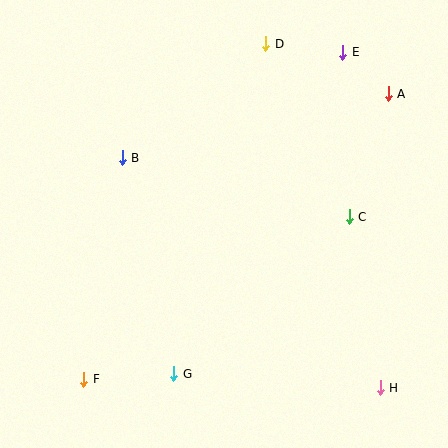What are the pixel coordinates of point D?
Point D is at (266, 44).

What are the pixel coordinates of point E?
Point E is at (342, 52).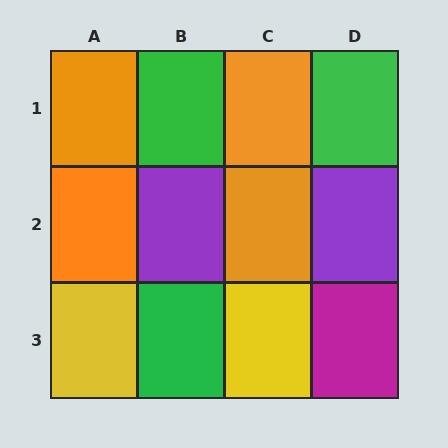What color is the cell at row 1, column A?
Orange.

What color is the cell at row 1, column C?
Orange.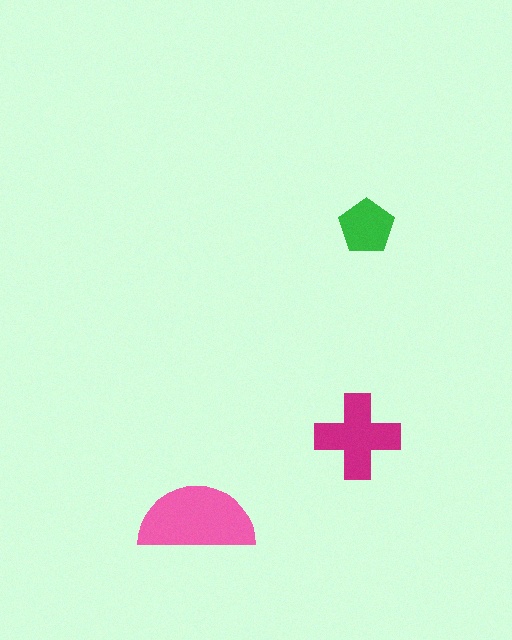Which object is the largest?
The pink semicircle.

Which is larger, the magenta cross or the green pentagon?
The magenta cross.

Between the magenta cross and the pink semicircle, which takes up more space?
The pink semicircle.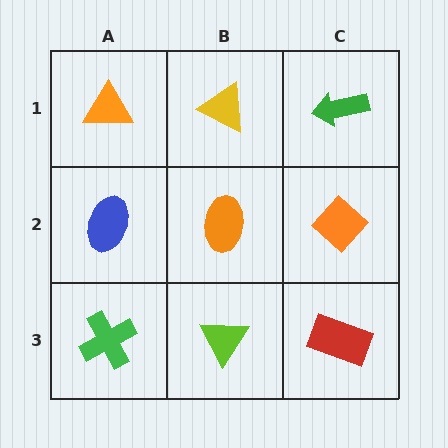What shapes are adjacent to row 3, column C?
An orange diamond (row 2, column C), a lime triangle (row 3, column B).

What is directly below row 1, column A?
A blue ellipse.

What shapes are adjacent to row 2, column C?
A green arrow (row 1, column C), a red rectangle (row 3, column C), an orange ellipse (row 2, column B).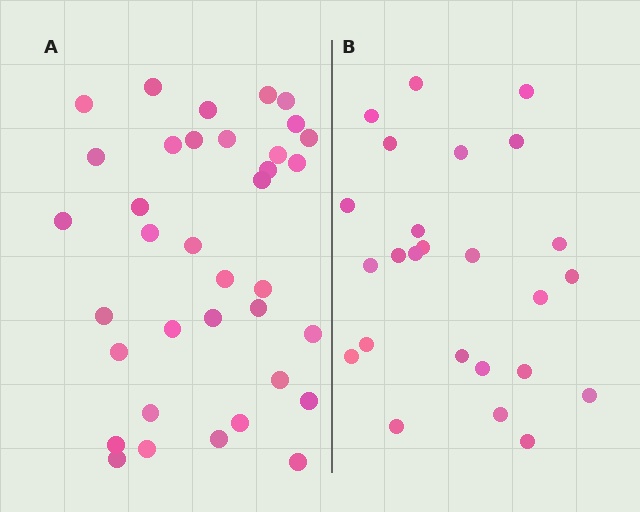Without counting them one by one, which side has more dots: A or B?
Region A (the left region) has more dots.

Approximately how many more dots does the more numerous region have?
Region A has roughly 12 or so more dots than region B.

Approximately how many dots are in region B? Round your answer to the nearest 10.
About 20 dots. (The exact count is 25, which rounds to 20.)